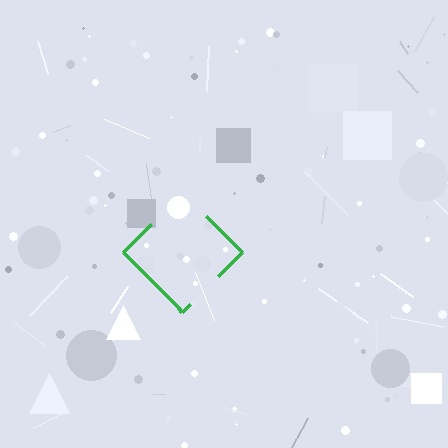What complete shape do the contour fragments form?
The contour fragments form a diamond.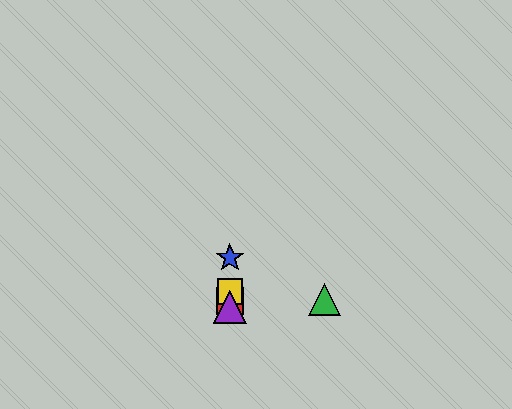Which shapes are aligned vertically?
The red square, the blue star, the yellow square, the purple triangle are aligned vertically.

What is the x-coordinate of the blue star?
The blue star is at x≈230.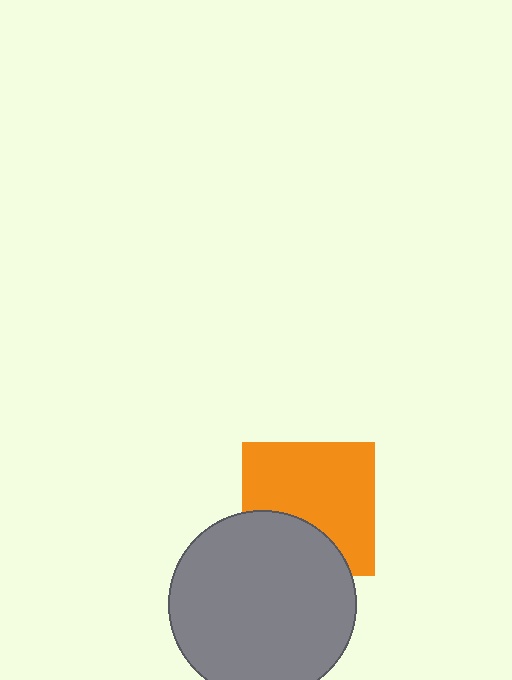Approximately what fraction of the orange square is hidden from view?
Roughly 32% of the orange square is hidden behind the gray circle.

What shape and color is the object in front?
The object in front is a gray circle.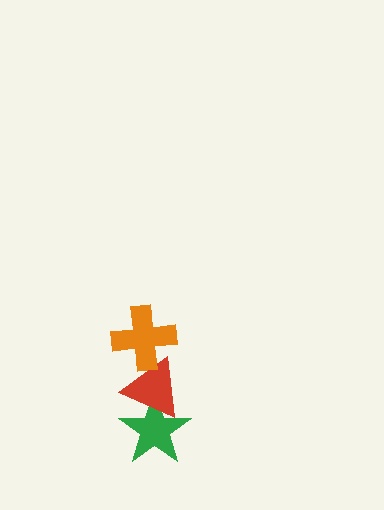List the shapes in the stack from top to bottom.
From top to bottom: the orange cross, the red triangle, the green star.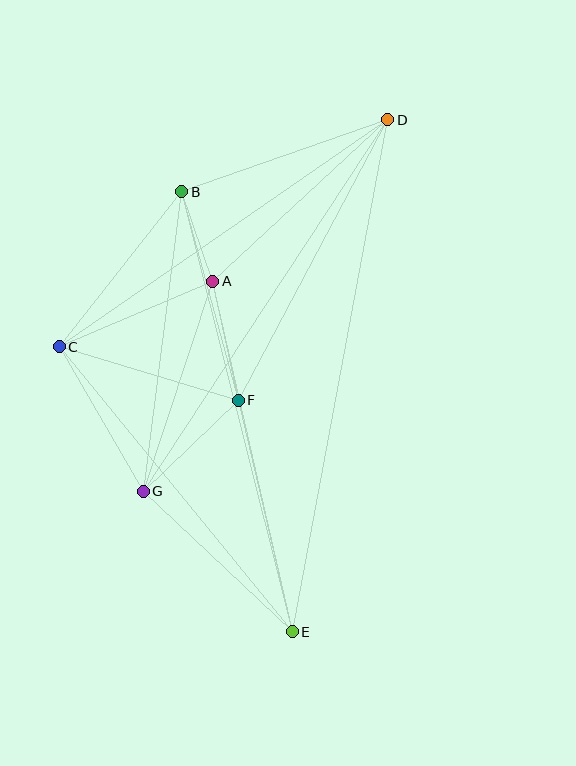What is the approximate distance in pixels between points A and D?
The distance between A and D is approximately 238 pixels.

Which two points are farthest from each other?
Points D and E are farthest from each other.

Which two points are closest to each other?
Points A and B are closest to each other.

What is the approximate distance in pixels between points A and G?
The distance between A and G is approximately 221 pixels.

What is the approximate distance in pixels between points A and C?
The distance between A and C is approximately 167 pixels.